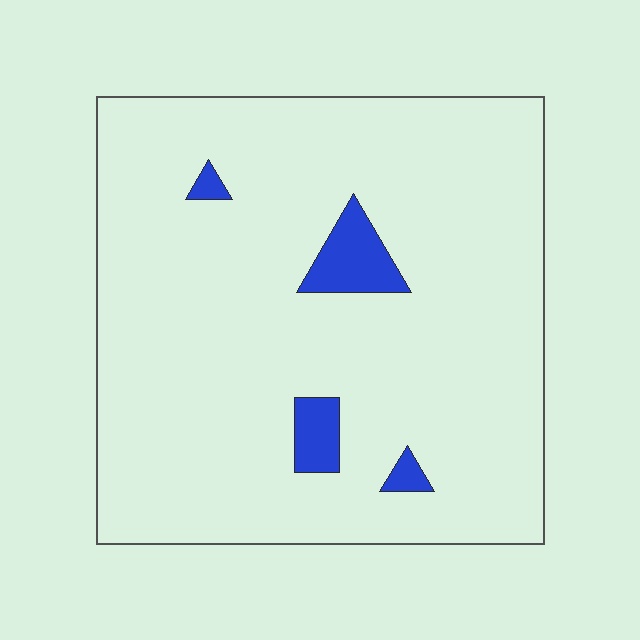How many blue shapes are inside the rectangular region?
4.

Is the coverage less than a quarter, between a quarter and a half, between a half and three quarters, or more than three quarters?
Less than a quarter.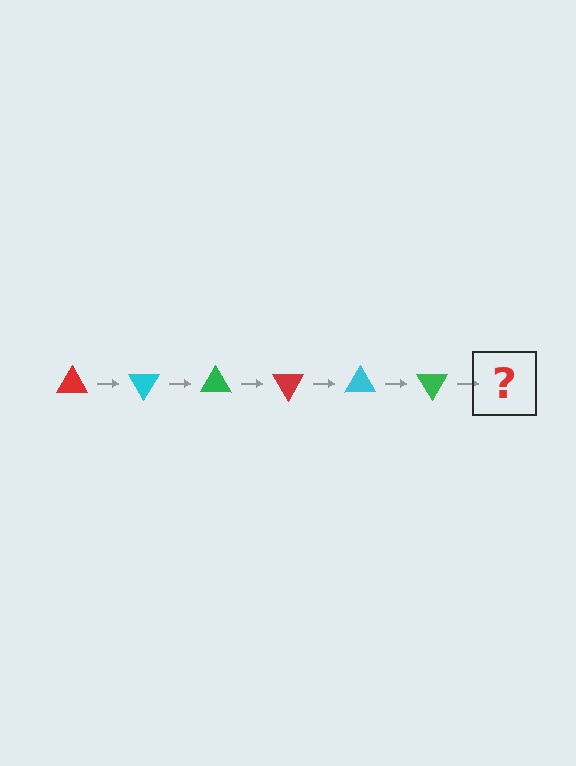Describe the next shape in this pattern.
It should be a red triangle, rotated 360 degrees from the start.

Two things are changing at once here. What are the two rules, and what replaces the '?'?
The two rules are that it rotates 60 degrees each step and the color cycles through red, cyan, and green. The '?' should be a red triangle, rotated 360 degrees from the start.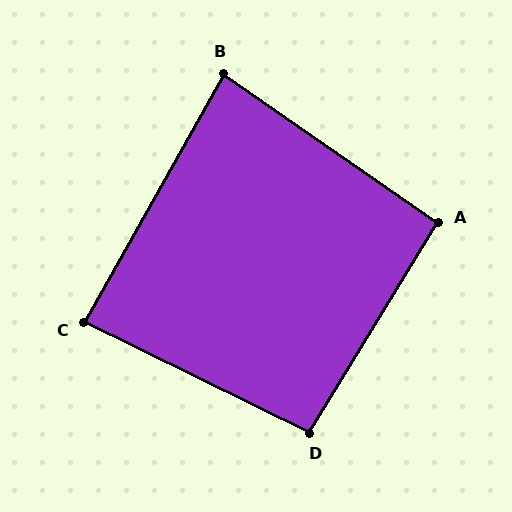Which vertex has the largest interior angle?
D, at approximately 95 degrees.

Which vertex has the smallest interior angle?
B, at approximately 85 degrees.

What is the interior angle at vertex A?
Approximately 93 degrees (approximately right).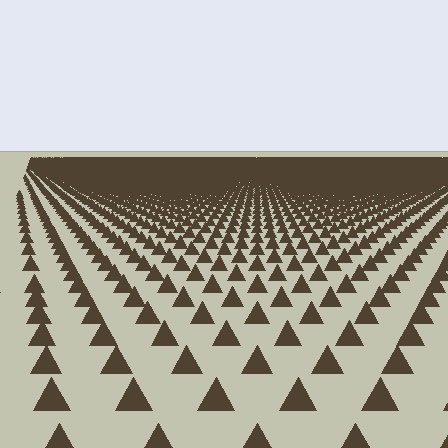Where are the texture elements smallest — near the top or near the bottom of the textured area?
Near the top.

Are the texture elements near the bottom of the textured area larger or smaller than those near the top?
Larger. Near the bottom, elements are closer to the viewer and appear at a bigger on-screen size.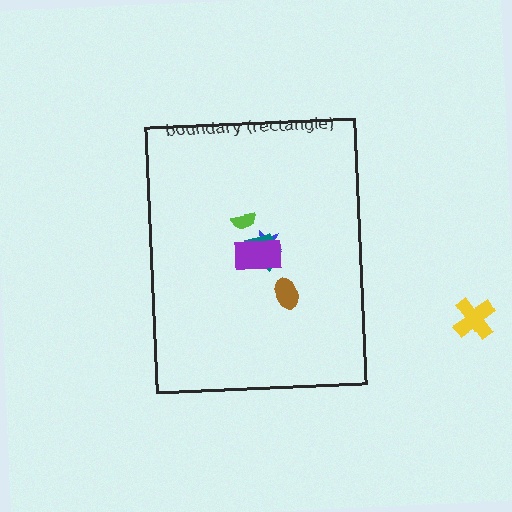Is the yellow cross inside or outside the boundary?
Outside.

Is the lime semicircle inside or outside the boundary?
Inside.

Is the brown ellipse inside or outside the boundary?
Inside.